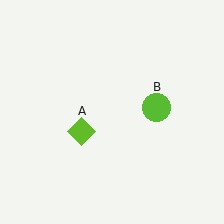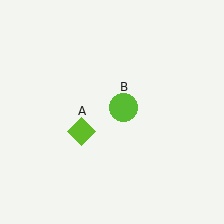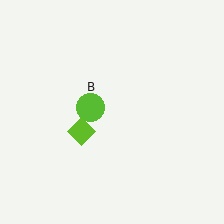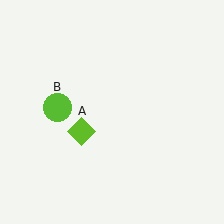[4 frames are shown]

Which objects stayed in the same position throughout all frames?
Lime diamond (object A) remained stationary.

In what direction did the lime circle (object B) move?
The lime circle (object B) moved left.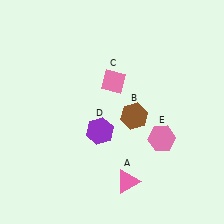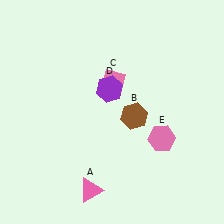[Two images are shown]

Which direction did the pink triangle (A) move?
The pink triangle (A) moved left.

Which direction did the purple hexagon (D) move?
The purple hexagon (D) moved up.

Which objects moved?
The objects that moved are: the pink triangle (A), the purple hexagon (D).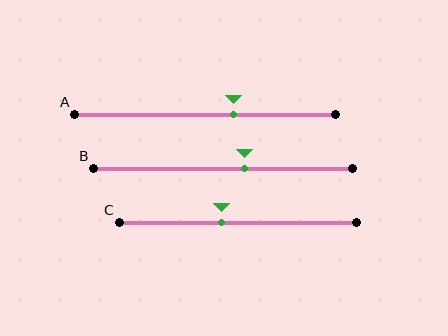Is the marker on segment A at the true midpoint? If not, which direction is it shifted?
No, the marker on segment A is shifted to the right by about 11% of the segment length.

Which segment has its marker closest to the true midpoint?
Segment C has its marker closest to the true midpoint.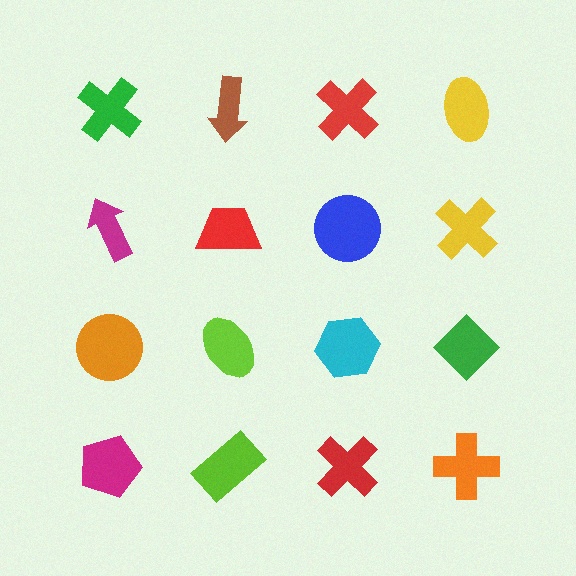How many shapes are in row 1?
4 shapes.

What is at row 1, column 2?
A brown arrow.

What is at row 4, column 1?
A magenta pentagon.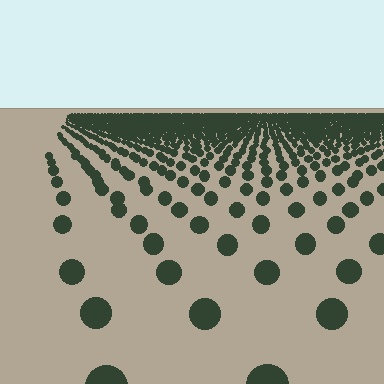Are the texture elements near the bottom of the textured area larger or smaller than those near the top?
Larger. Near the bottom, elements are closer to the viewer and appear at a bigger on-screen size.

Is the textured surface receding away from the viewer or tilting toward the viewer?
The surface is receding away from the viewer. Texture elements get smaller and denser toward the top.